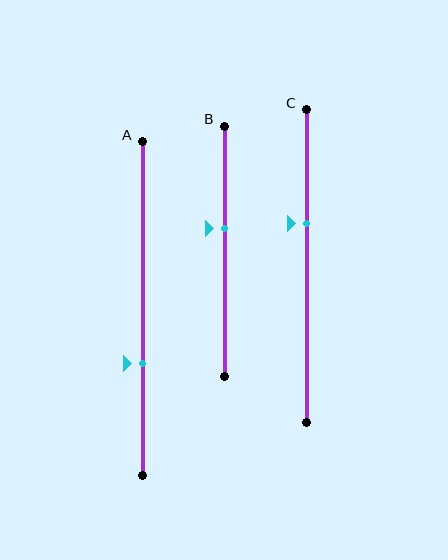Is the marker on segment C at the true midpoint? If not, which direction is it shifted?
No, the marker on segment C is shifted upward by about 14% of the segment length.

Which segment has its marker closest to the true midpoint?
Segment B has its marker closest to the true midpoint.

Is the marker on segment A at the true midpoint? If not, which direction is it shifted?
No, the marker on segment A is shifted downward by about 16% of the segment length.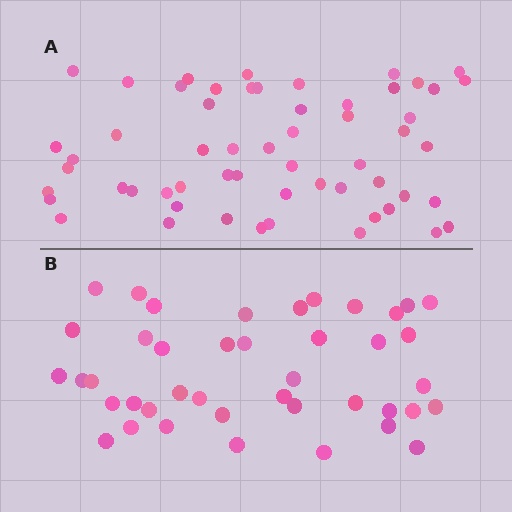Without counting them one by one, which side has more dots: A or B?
Region A (the top region) has more dots.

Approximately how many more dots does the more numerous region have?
Region A has approximately 15 more dots than region B.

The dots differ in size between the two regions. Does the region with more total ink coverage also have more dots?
No. Region B has more total ink coverage because its dots are larger, but region A actually contains more individual dots. Total area can be misleading — the number of items is what matters here.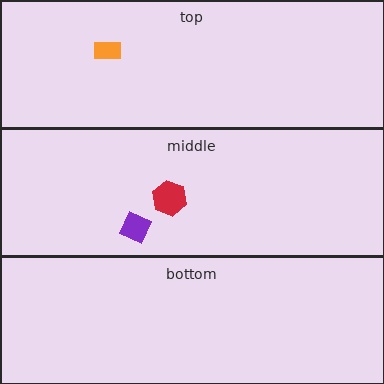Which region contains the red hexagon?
The middle region.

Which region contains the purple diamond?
The middle region.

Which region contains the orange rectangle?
The top region.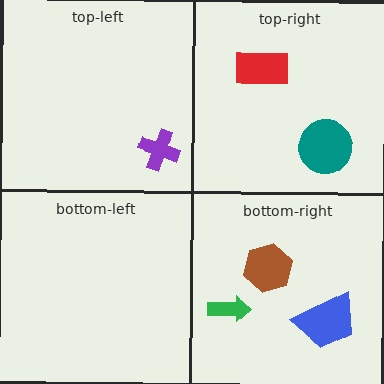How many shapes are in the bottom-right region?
3.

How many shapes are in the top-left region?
1.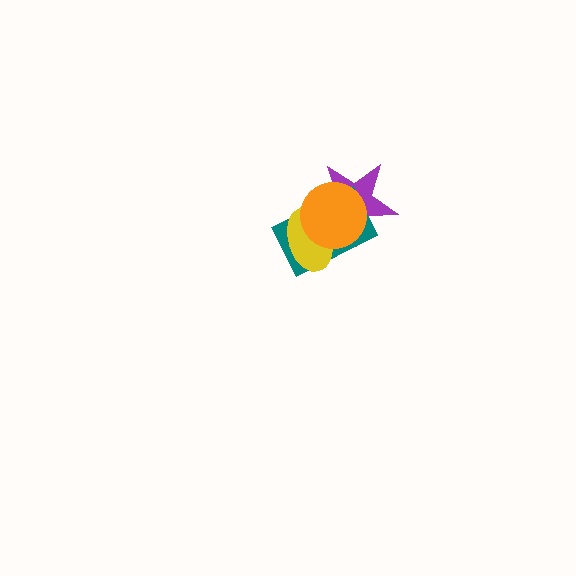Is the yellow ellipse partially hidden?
Yes, it is partially covered by another shape.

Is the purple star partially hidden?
Yes, it is partially covered by another shape.